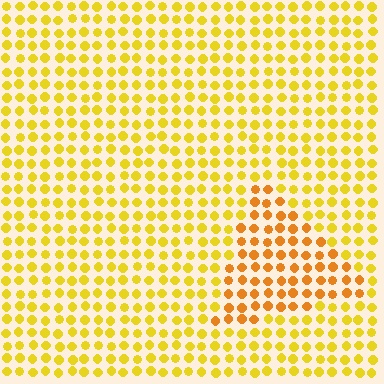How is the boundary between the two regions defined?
The boundary is defined purely by a slight shift in hue (about 24 degrees). Spacing, size, and orientation are identical on both sides.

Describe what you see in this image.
The image is filled with small yellow elements in a uniform arrangement. A triangle-shaped region is visible where the elements are tinted to a slightly different hue, forming a subtle color boundary.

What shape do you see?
I see a triangle.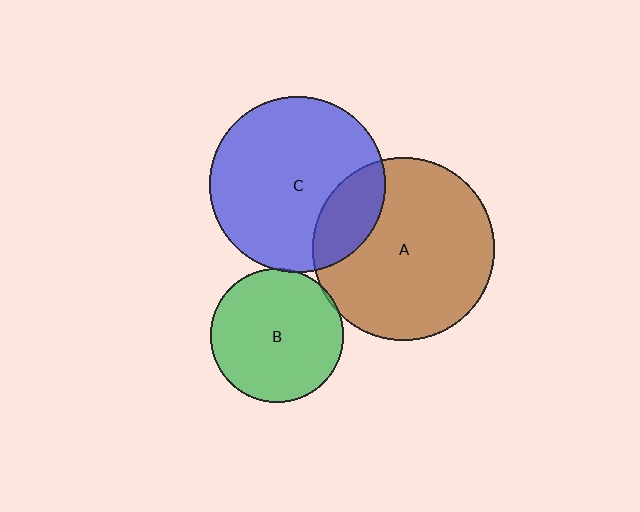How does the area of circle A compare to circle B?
Approximately 1.9 times.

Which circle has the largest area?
Circle A (brown).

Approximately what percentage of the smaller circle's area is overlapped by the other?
Approximately 5%.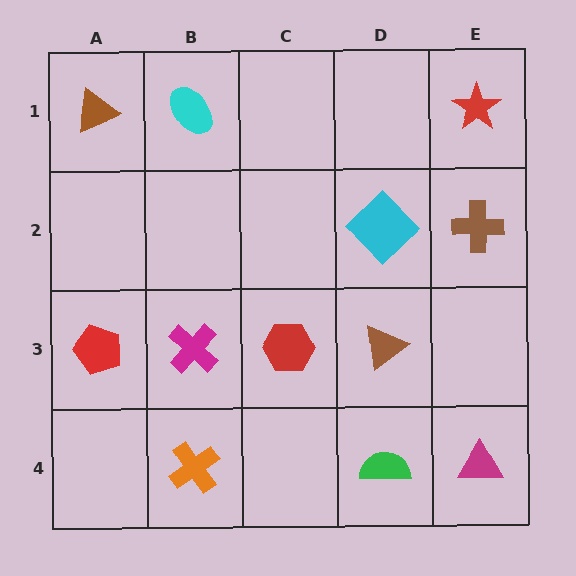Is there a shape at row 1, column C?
No, that cell is empty.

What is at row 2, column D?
A cyan diamond.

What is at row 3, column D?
A brown triangle.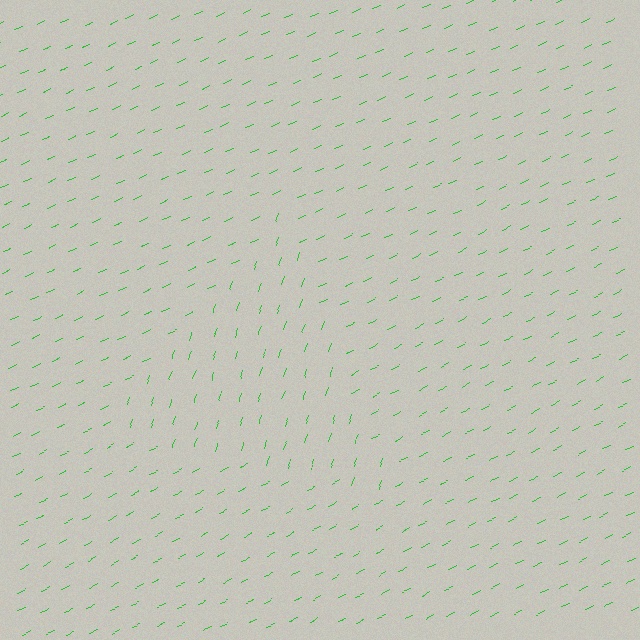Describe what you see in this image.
The image is filled with small green line segments. A triangle region in the image has lines oriented differently from the surrounding lines, creating a visible texture boundary.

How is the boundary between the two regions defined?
The boundary is defined purely by a change in line orientation (approximately 45 degrees difference). All lines are the same color and thickness.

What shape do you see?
I see a triangle.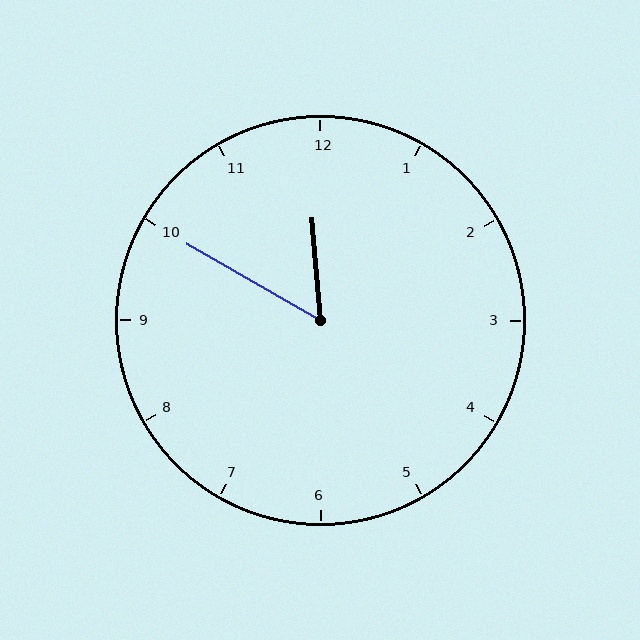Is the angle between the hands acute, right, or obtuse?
It is acute.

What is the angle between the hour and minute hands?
Approximately 55 degrees.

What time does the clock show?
11:50.